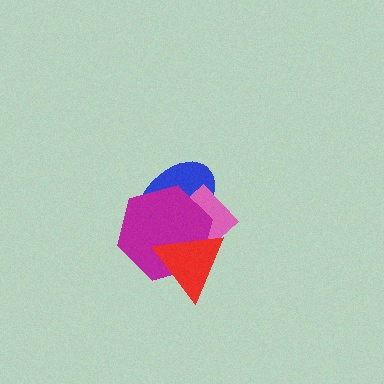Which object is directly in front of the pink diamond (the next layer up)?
The magenta hexagon is directly in front of the pink diamond.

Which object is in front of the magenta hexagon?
The red triangle is in front of the magenta hexagon.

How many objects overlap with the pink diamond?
3 objects overlap with the pink diamond.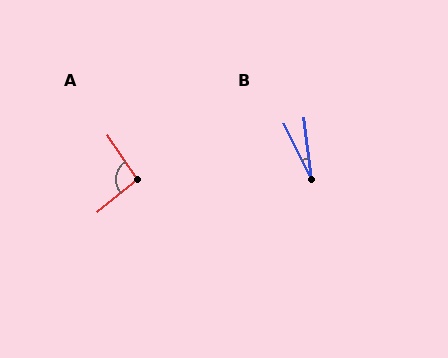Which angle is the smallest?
B, at approximately 19 degrees.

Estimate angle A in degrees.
Approximately 95 degrees.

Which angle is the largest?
A, at approximately 95 degrees.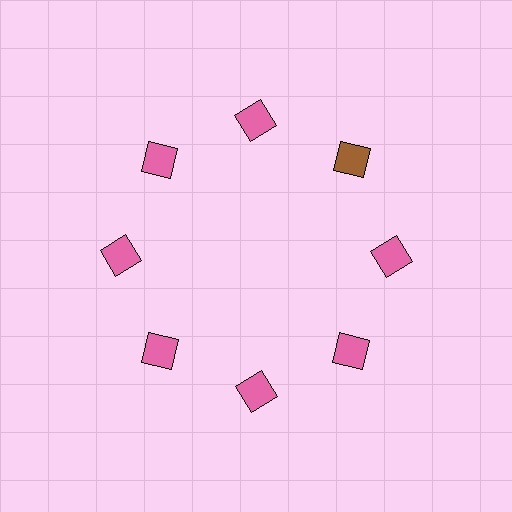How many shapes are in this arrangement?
There are 8 shapes arranged in a ring pattern.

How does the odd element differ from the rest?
It has a different color: brown instead of pink.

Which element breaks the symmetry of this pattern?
The brown square at roughly the 2 o'clock position breaks the symmetry. All other shapes are pink squares.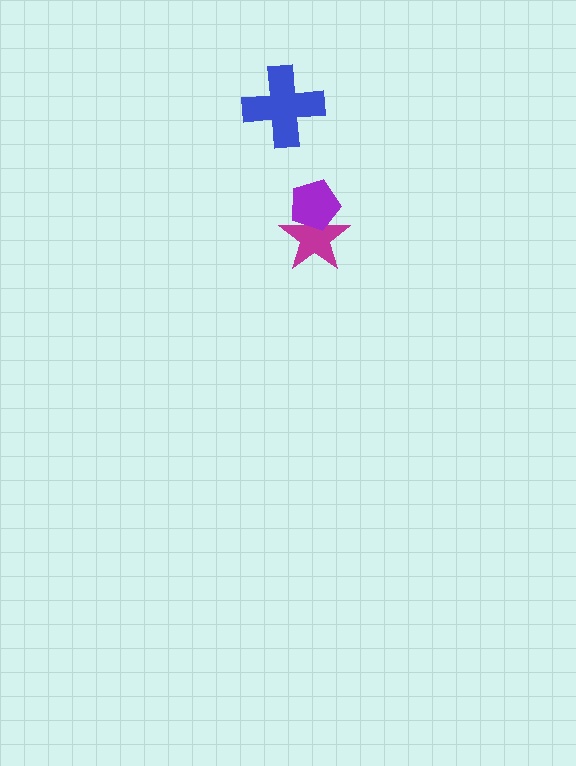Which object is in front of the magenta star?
The purple pentagon is in front of the magenta star.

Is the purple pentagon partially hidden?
No, no other shape covers it.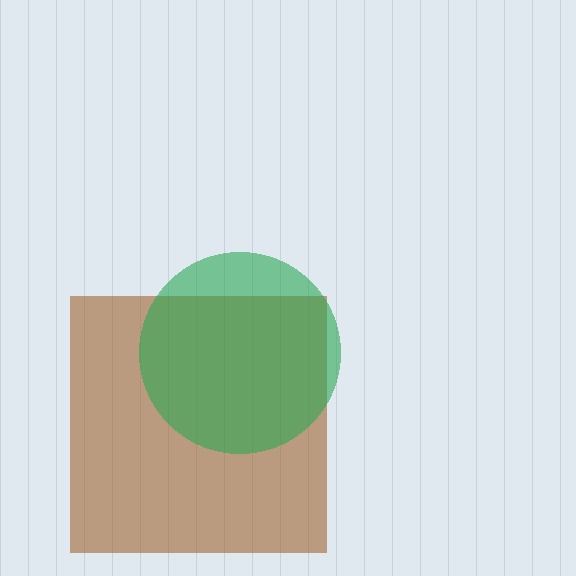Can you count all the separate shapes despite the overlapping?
Yes, there are 2 separate shapes.